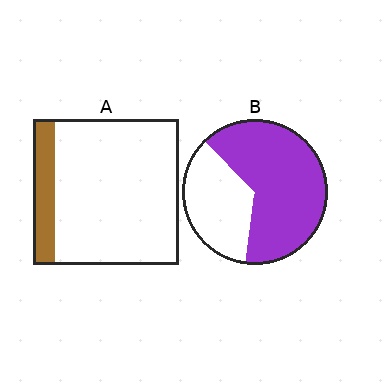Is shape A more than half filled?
No.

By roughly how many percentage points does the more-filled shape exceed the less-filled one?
By roughly 50 percentage points (B over A).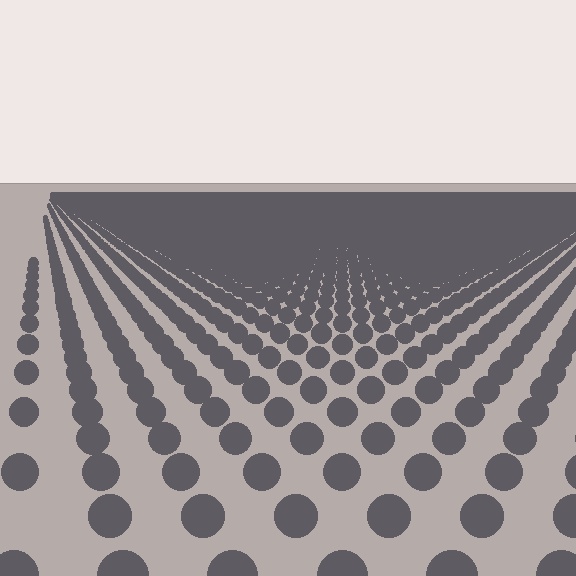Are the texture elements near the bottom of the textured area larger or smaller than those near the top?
Larger. Near the bottom, elements are closer to the viewer and appear at a bigger on-screen size.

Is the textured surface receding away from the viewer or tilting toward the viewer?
The surface is receding away from the viewer. Texture elements get smaller and denser toward the top.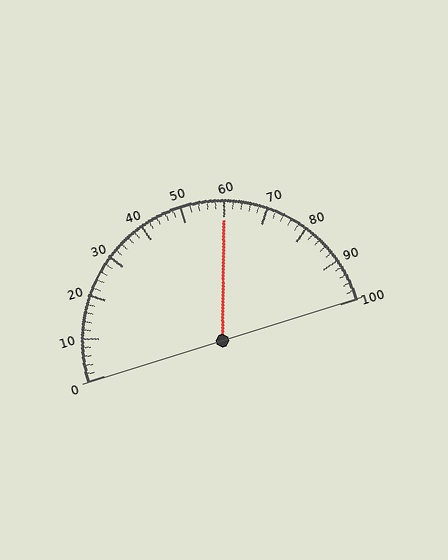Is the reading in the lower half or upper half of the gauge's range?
The reading is in the upper half of the range (0 to 100).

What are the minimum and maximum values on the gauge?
The gauge ranges from 0 to 100.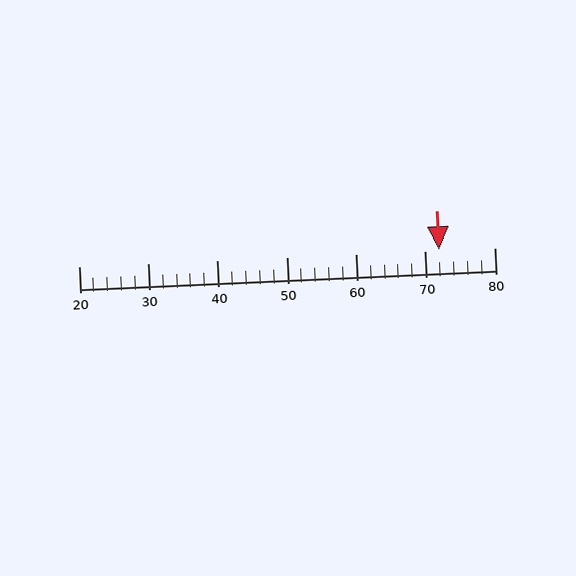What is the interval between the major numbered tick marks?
The major tick marks are spaced 10 units apart.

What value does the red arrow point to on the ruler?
The red arrow points to approximately 72.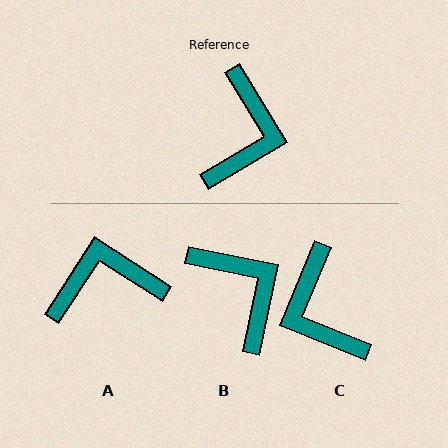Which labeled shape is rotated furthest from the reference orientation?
C, about 143 degrees away.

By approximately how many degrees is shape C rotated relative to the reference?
Approximately 143 degrees clockwise.